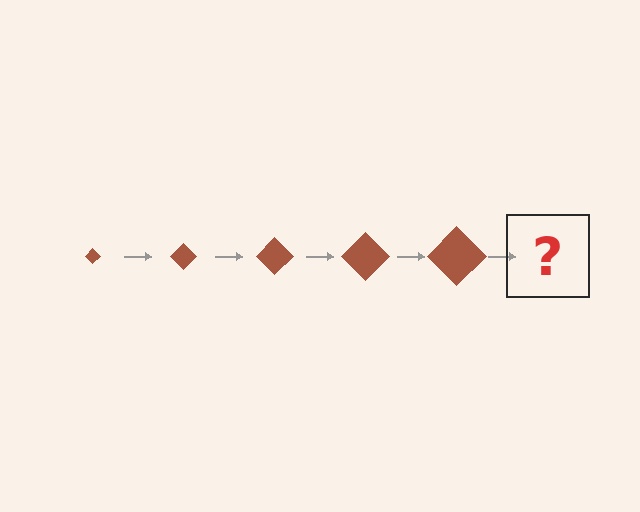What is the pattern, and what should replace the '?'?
The pattern is that the diamond gets progressively larger each step. The '?' should be a brown diamond, larger than the previous one.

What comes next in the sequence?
The next element should be a brown diamond, larger than the previous one.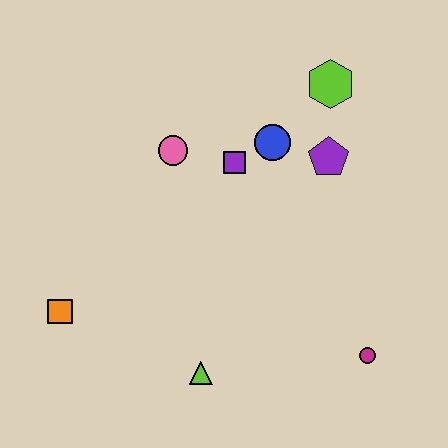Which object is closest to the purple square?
The blue circle is closest to the purple square.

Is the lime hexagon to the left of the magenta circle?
Yes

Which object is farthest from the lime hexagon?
The orange square is farthest from the lime hexagon.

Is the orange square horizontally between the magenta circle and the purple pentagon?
No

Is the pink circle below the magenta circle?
No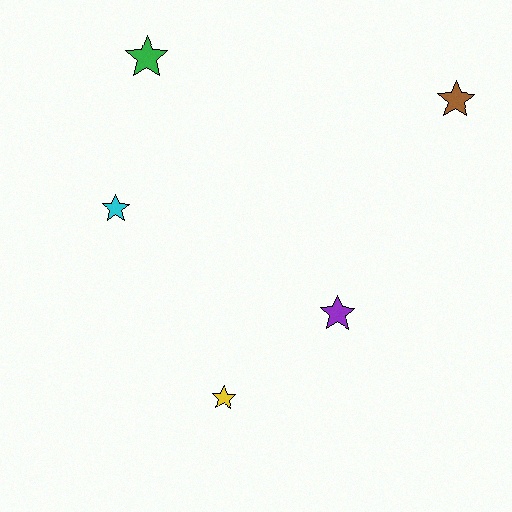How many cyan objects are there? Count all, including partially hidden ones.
There is 1 cyan object.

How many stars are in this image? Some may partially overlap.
There are 5 stars.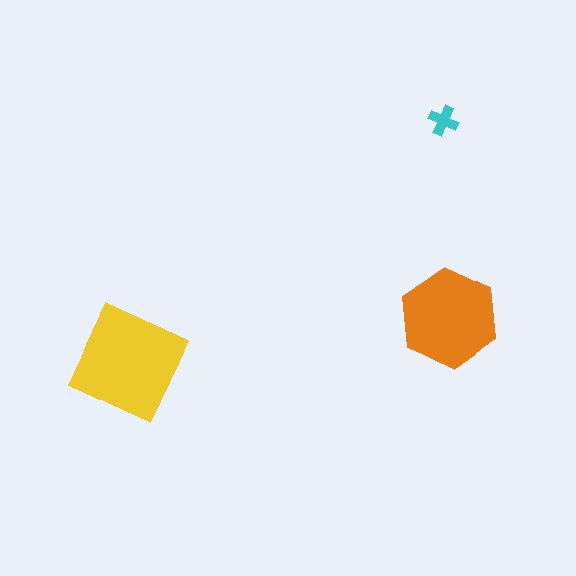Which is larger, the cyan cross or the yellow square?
The yellow square.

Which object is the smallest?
The cyan cross.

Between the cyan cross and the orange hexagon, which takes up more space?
The orange hexagon.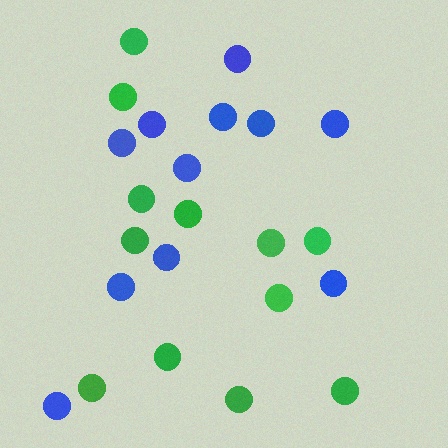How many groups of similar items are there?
There are 2 groups: one group of green circles (12) and one group of blue circles (11).